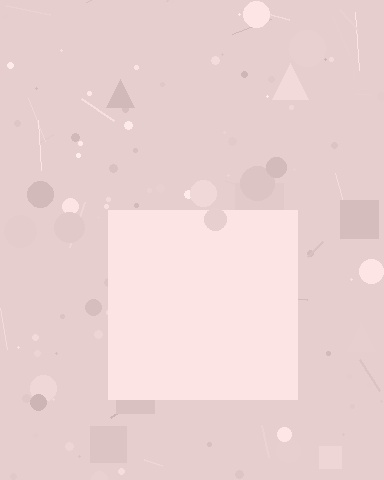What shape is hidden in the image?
A square is hidden in the image.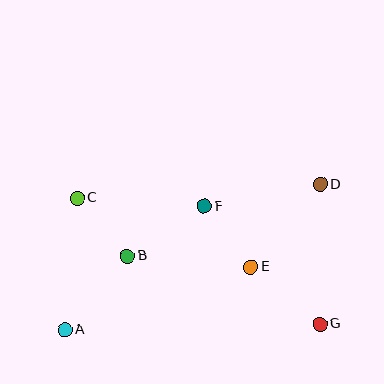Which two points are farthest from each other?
Points A and D are farthest from each other.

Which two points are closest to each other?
Points B and C are closest to each other.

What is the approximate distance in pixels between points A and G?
The distance between A and G is approximately 255 pixels.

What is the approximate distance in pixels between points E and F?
The distance between E and F is approximately 77 pixels.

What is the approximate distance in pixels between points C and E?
The distance between C and E is approximately 186 pixels.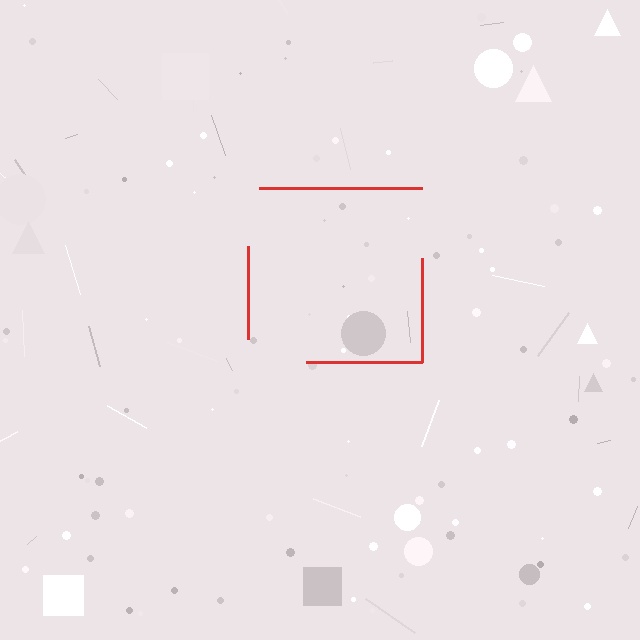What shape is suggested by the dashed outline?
The dashed outline suggests a square.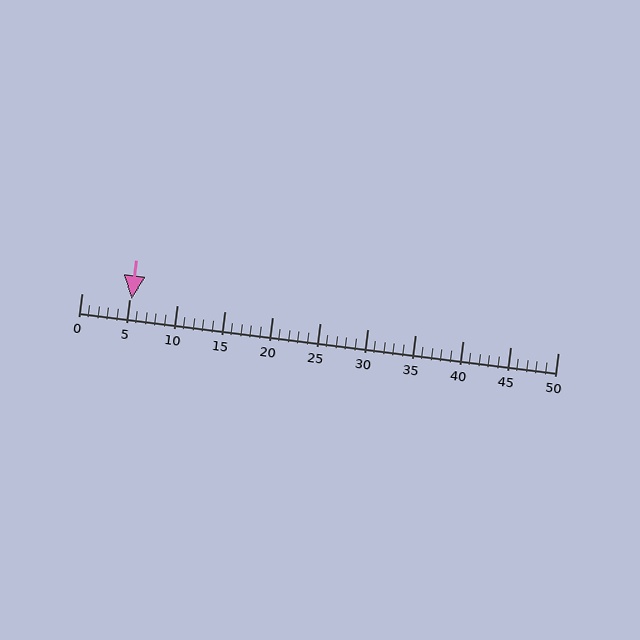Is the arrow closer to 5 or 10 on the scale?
The arrow is closer to 5.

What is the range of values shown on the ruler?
The ruler shows values from 0 to 50.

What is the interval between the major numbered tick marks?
The major tick marks are spaced 5 units apart.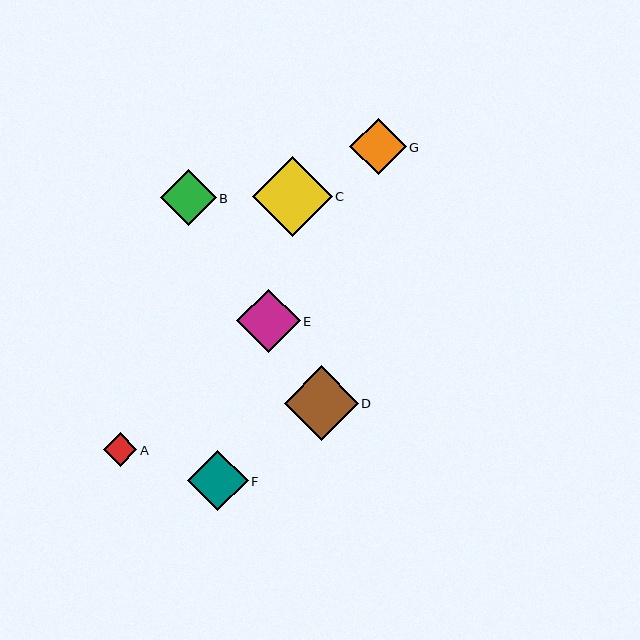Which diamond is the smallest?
Diamond A is the smallest with a size of approximately 34 pixels.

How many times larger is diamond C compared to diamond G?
Diamond C is approximately 1.4 times the size of diamond G.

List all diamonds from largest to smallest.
From largest to smallest: C, D, E, F, G, B, A.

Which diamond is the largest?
Diamond C is the largest with a size of approximately 80 pixels.